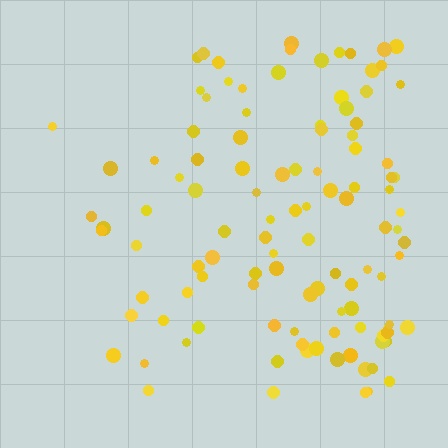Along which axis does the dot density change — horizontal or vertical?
Horizontal.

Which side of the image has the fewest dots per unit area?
The left.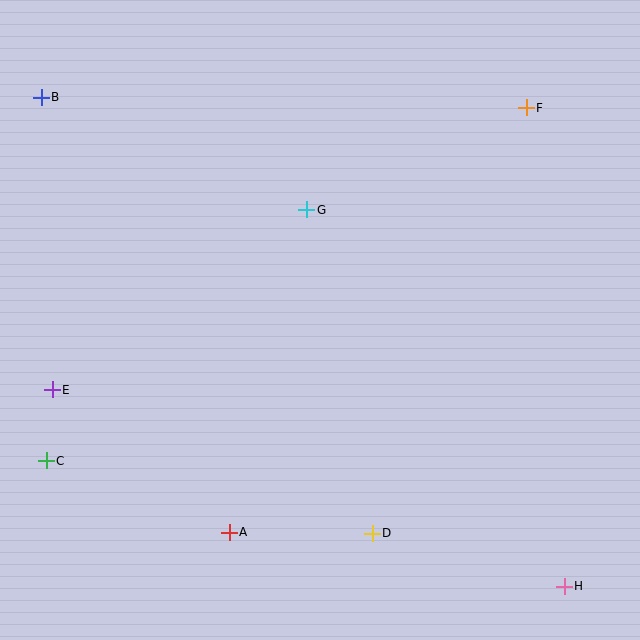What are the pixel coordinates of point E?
Point E is at (52, 390).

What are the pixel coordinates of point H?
Point H is at (564, 586).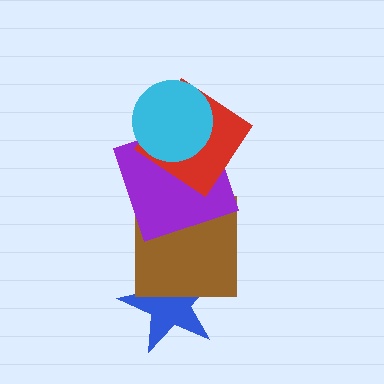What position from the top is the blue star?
The blue star is 5th from the top.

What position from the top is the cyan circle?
The cyan circle is 1st from the top.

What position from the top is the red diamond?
The red diamond is 2nd from the top.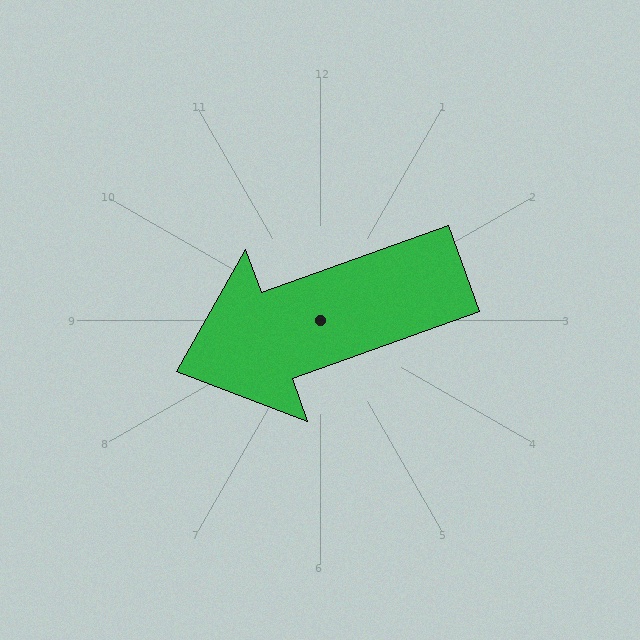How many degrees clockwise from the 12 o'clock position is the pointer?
Approximately 250 degrees.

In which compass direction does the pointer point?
West.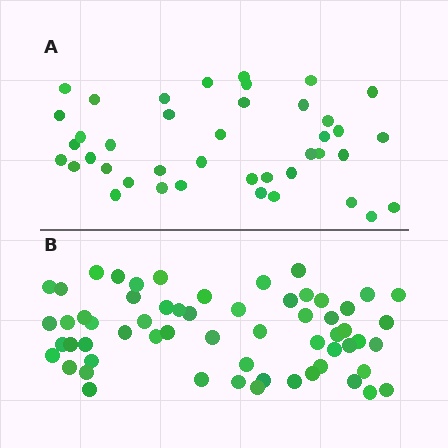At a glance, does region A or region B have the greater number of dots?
Region B (the bottom region) has more dots.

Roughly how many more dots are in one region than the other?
Region B has approximately 20 more dots than region A.